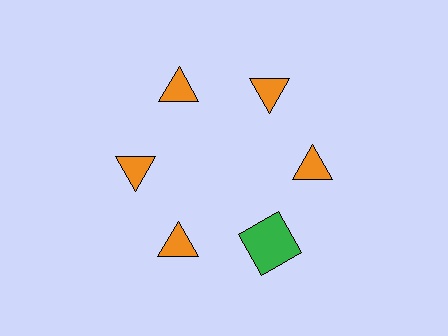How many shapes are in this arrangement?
There are 6 shapes arranged in a ring pattern.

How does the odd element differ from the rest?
It differs in both color (green instead of orange) and shape (square instead of triangle).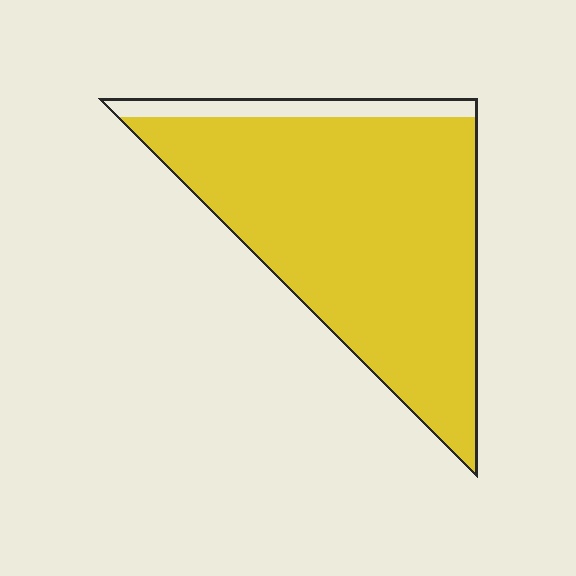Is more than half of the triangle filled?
Yes.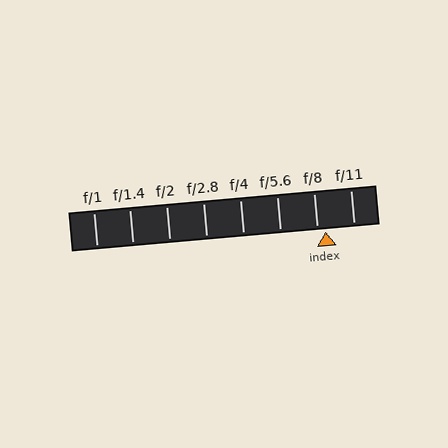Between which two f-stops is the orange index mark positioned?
The index mark is between f/8 and f/11.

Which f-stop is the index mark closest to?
The index mark is closest to f/8.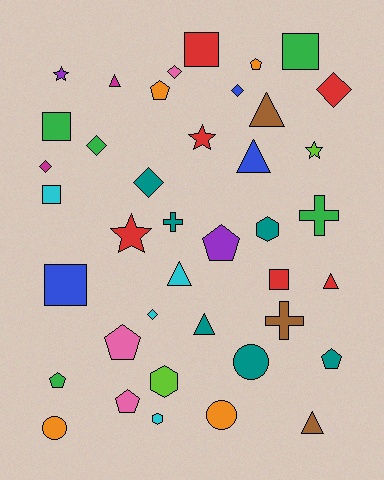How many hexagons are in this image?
There are 3 hexagons.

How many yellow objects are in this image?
There are no yellow objects.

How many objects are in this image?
There are 40 objects.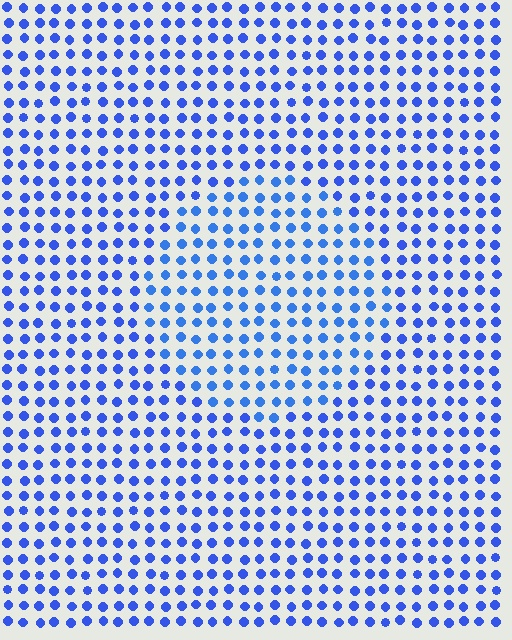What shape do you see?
I see a circle.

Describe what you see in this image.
The image is filled with small blue elements in a uniform arrangement. A circle-shaped region is visible where the elements are tinted to a slightly different hue, forming a subtle color boundary.